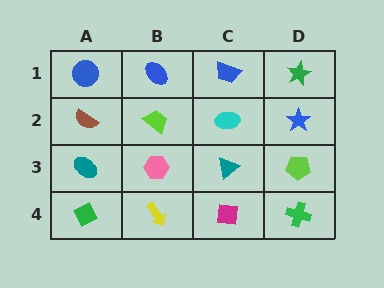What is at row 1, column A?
A blue circle.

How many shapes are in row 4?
4 shapes.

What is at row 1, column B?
A blue ellipse.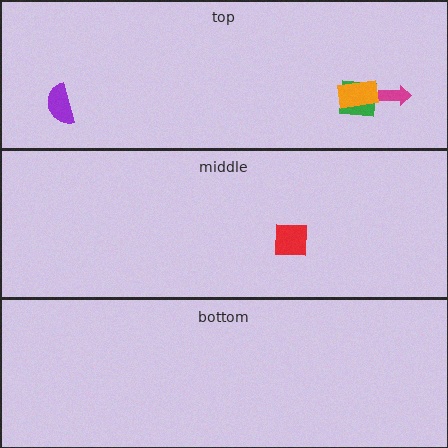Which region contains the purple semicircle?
The top region.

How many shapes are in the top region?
4.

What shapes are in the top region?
The green square, the purple semicircle, the magenta arrow, the orange rectangle.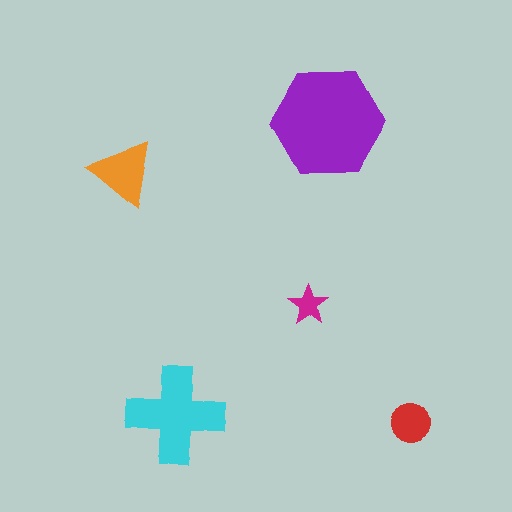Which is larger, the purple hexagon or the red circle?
The purple hexagon.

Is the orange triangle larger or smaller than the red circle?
Larger.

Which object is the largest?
The purple hexagon.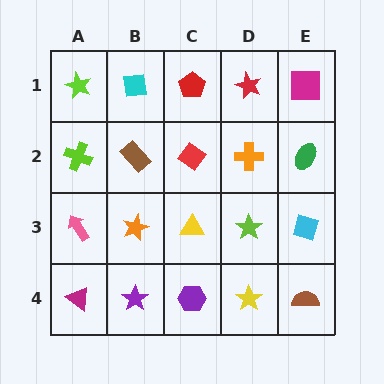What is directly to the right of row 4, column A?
A purple star.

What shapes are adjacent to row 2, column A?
A lime star (row 1, column A), a pink arrow (row 3, column A), a brown rectangle (row 2, column B).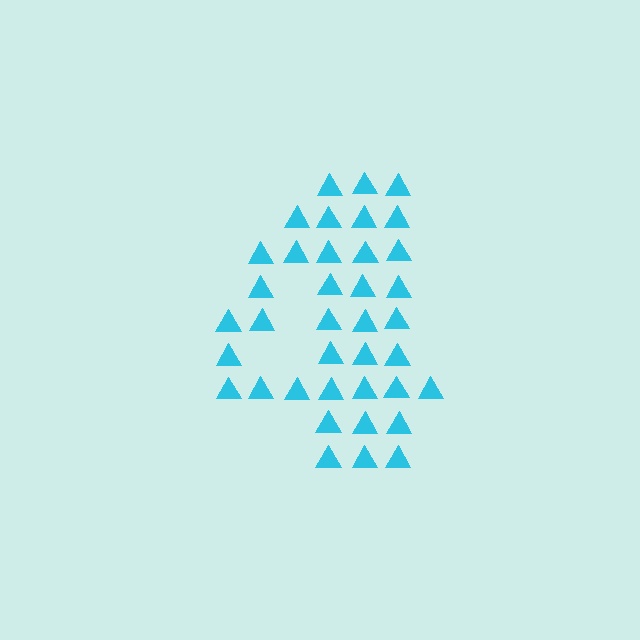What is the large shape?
The large shape is the digit 4.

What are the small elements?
The small elements are triangles.